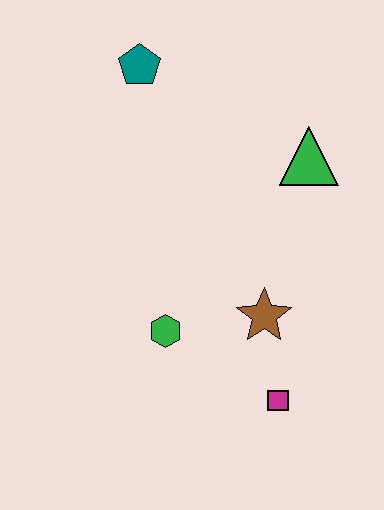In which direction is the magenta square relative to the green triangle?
The magenta square is below the green triangle.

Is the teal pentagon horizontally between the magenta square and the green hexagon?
No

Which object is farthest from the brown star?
The teal pentagon is farthest from the brown star.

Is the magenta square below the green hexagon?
Yes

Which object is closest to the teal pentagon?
The green triangle is closest to the teal pentagon.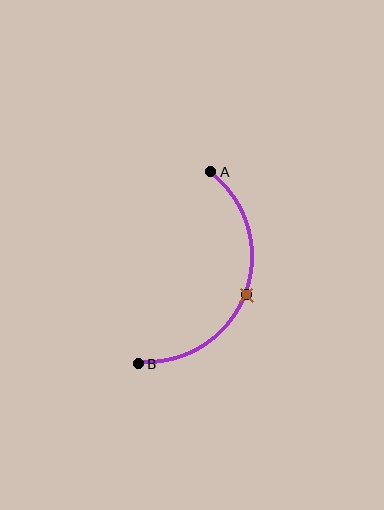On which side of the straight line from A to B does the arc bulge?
The arc bulges to the right of the straight line connecting A and B.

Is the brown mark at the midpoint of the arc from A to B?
Yes. The brown mark lies on the arc at equal arc-length from both A and B — it is the arc midpoint.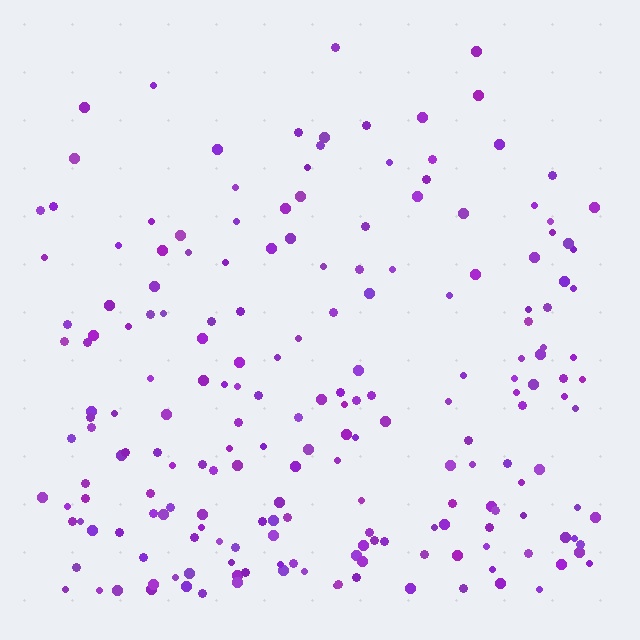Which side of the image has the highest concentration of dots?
The bottom.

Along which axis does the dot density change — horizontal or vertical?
Vertical.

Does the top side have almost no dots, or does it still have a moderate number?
Still a moderate number, just noticeably fewer than the bottom.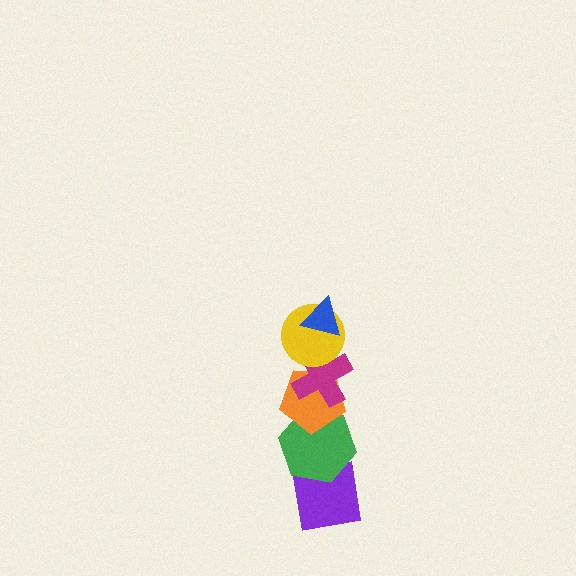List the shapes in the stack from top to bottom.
From top to bottom: the blue triangle, the yellow circle, the magenta cross, the orange pentagon, the green hexagon, the purple square.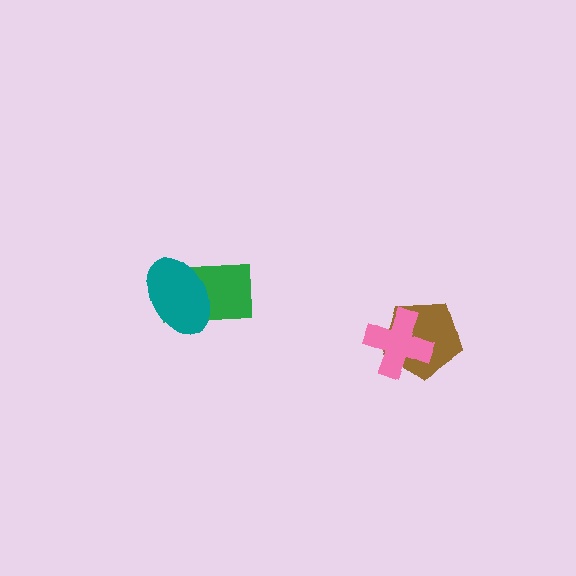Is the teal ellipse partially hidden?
No, no other shape covers it.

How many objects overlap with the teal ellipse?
1 object overlaps with the teal ellipse.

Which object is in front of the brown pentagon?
The pink cross is in front of the brown pentagon.